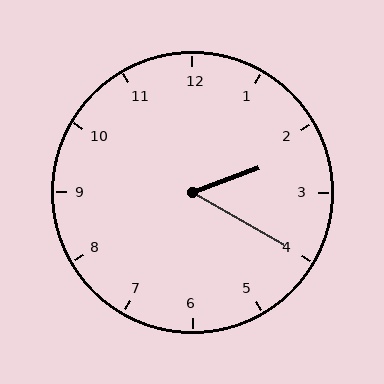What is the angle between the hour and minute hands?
Approximately 50 degrees.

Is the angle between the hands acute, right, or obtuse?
It is acute.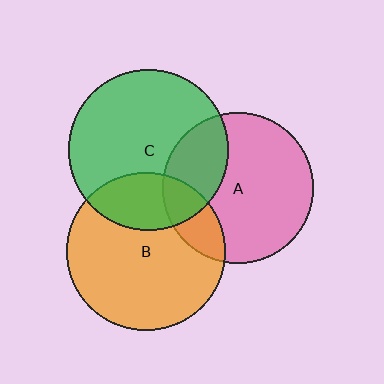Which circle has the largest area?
Circle C (green).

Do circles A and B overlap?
Yes.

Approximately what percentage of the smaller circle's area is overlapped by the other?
Approximately 20%.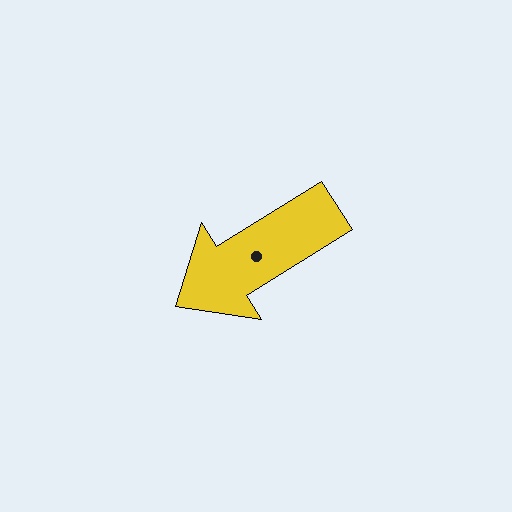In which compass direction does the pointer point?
Southwest.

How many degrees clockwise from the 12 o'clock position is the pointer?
Approximately 238 degrees.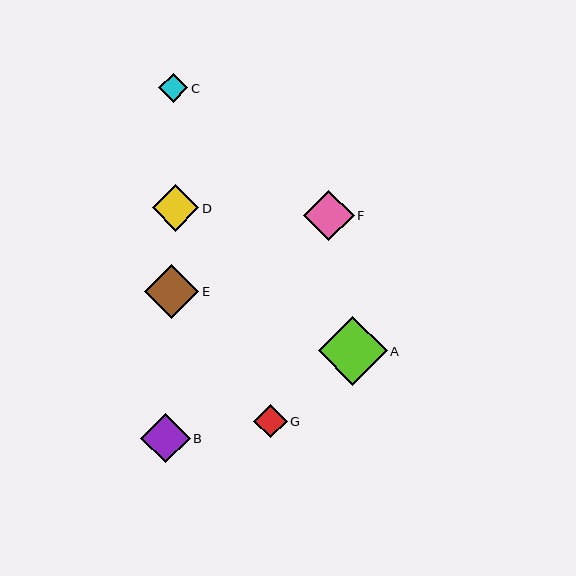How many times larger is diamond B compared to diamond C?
Diamond B is approximately 1.7 times the size of diamond C.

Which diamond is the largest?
Diamond A is the largest with a size of approximately 69 pixels.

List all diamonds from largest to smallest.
From largest to smallest: A, E, F, B, D, G, C.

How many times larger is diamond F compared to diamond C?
Diamond F is approximately 1.7 times the size of diamond C.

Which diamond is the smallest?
Diamond C is the smallest with a size of approximately 29 pixels.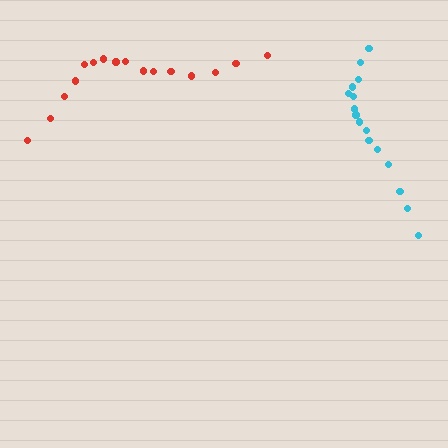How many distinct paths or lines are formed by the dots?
There are 2 distinct paths.